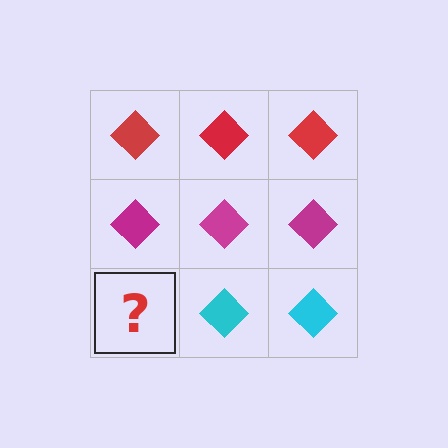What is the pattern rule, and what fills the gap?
The rule is that each row has a consistent color. The gap should be filled with a cyan diamond.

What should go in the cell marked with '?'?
The missing cell should contain a cyan diamond.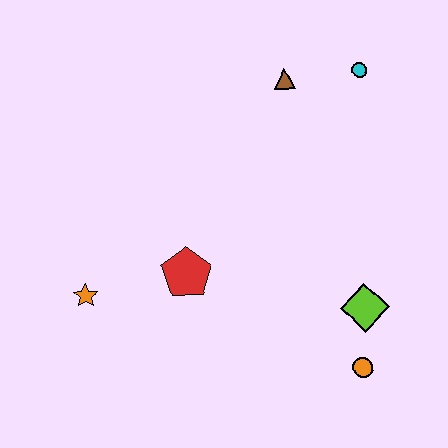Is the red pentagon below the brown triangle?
Yes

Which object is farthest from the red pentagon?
The cyan circle is farthest from the red pentagon.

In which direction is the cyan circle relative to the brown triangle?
The cyan circle is to the right of the brown triangle.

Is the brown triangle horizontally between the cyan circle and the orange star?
Yes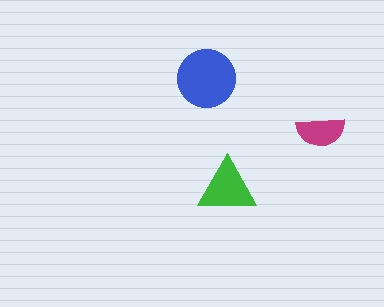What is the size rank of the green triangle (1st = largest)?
2nd.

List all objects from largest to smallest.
The blue circle, the green triangle, the magenta semicircle.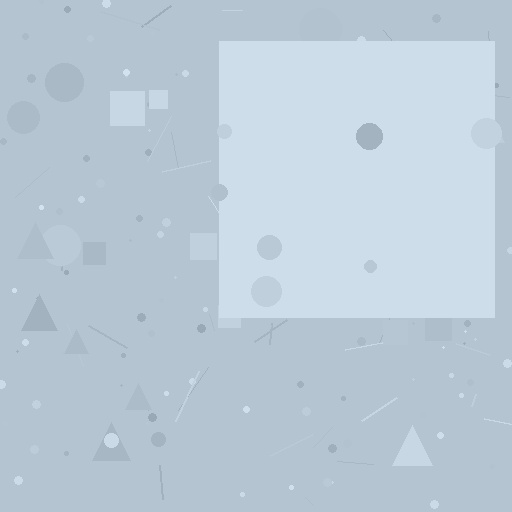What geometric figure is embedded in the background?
A square is embedded in the background.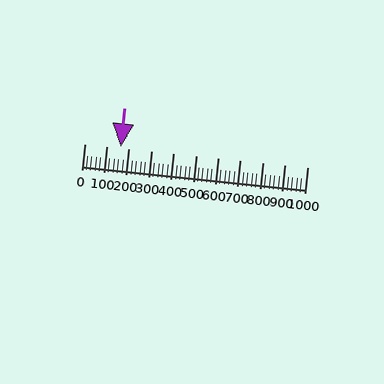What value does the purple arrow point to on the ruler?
The purple arrow points to approximately 163.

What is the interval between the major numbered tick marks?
The major tick marks are spaced 100 units apart.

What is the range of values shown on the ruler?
The ruler shows values from 0 to 1000.